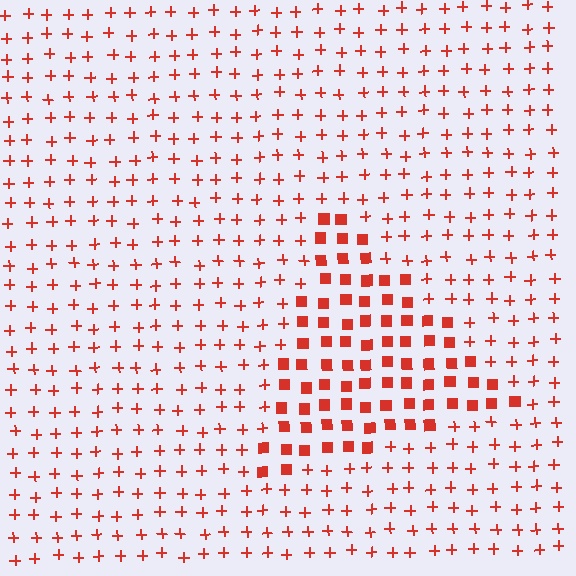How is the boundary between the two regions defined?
The boundary is defined by a change in element shape: squares inside vs. plus signs outside. All elements share the same color and spacing.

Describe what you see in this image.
The image is filled with small red elements arranged in a uniform grid. A triangle-shaped region contains squares, while the surrounding area contains plus signs. The boundary is defined purely by the change in element shape.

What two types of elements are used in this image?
The image uses squares inside the triangle region and plus signs outside it.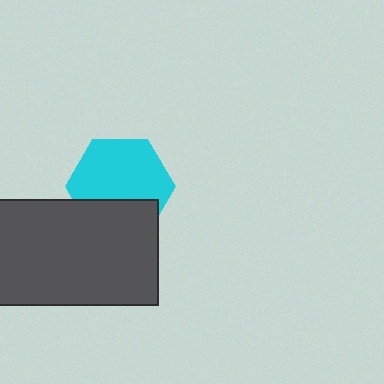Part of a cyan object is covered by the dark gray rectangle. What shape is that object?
It is a hexagon.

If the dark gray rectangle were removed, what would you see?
You would see the complete cyan hexagon.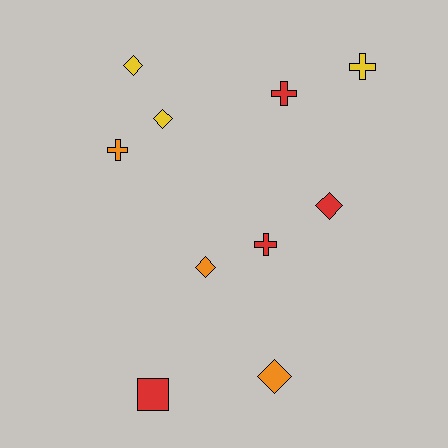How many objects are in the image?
There are 10 objects.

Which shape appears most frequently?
Diamond, with 5 objects.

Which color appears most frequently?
Red, with 4 objects.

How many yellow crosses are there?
There is 1 yellow cross.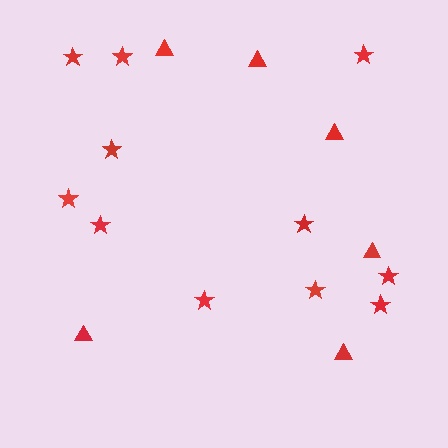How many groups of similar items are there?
There are 2 groups: one group of stars (11) and one group of triangles (6).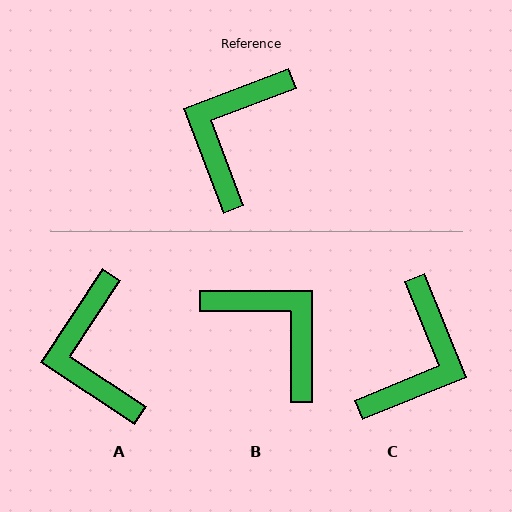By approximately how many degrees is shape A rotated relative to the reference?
Approximately 36 degrees counter-clockwise.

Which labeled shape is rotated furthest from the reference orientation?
C, about 179 degrees away.